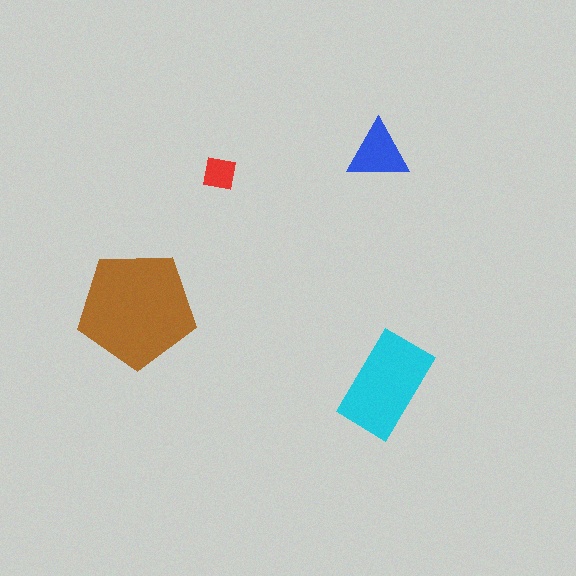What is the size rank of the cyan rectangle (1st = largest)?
2nd.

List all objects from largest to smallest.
The brown pentagon, the cyan rectangle, the blue triangle, the red square.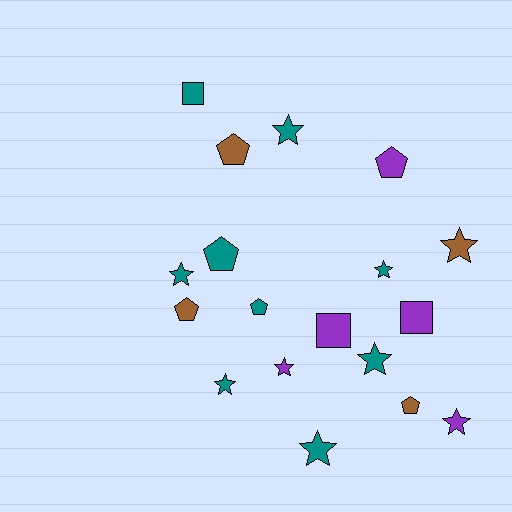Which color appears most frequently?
Teal, with 9 objects.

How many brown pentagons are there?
There are 3 brown pentagons.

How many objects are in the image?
There are 18 objects.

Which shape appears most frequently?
Star, with 9 objects.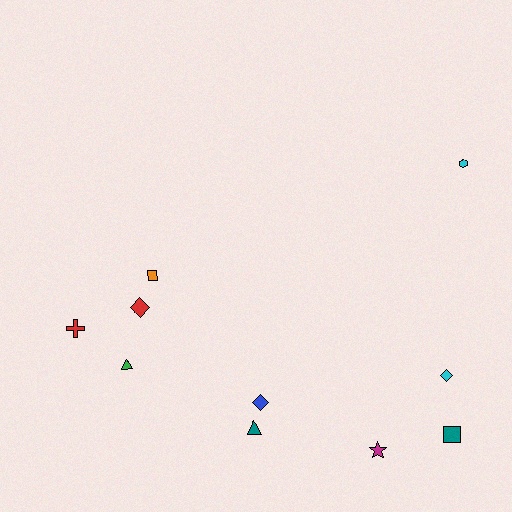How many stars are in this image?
There is 1 star.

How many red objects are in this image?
There are 2 red objects.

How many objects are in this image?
There are 10 objects.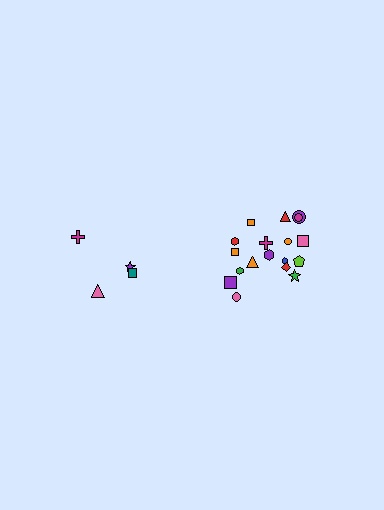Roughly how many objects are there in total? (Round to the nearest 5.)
Roughly 20 objects in total.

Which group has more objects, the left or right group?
The right group.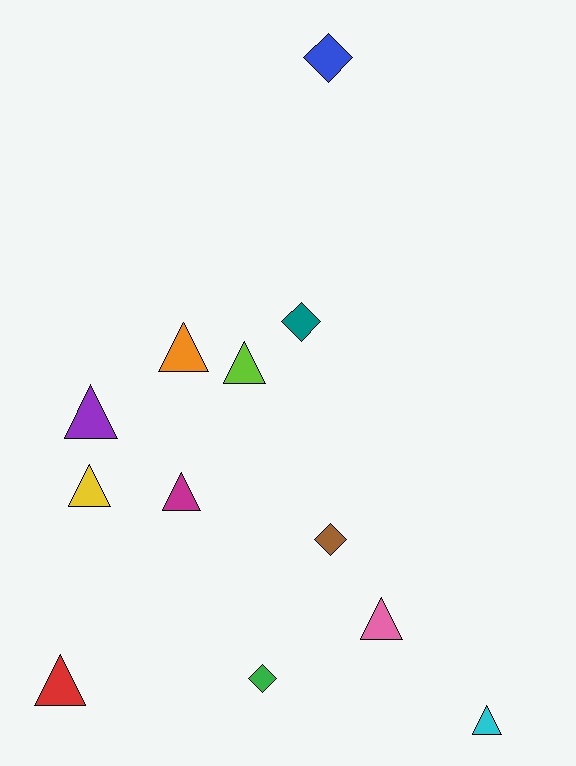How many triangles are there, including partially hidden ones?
There are 8 triangles.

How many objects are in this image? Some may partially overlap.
There are 12 objects.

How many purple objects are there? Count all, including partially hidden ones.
There is 1 purple object.